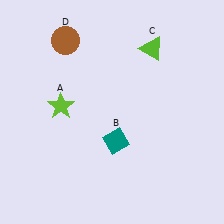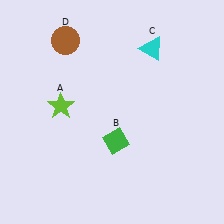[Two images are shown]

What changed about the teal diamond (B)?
In Image 1, B is teal. In Image 2, it changed to green.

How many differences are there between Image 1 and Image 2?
There are 2 differences between the two images.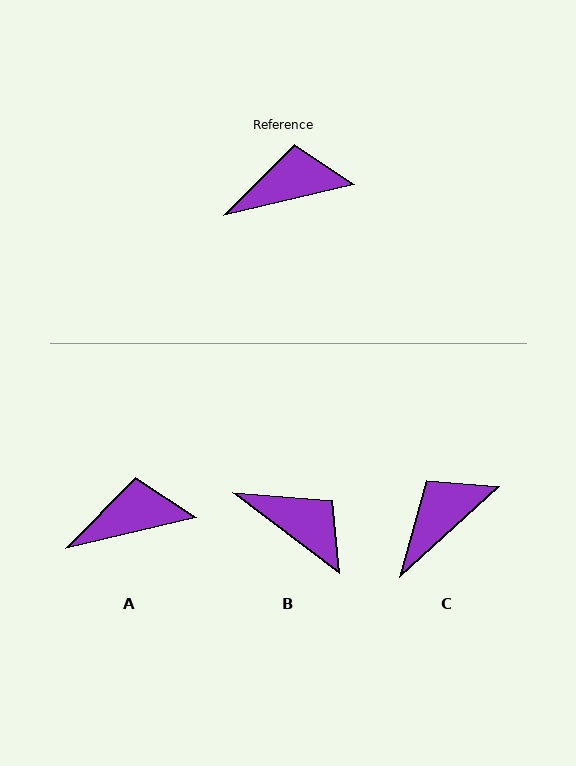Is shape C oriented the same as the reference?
No, it is off by about 29 degrees.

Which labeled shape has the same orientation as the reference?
A.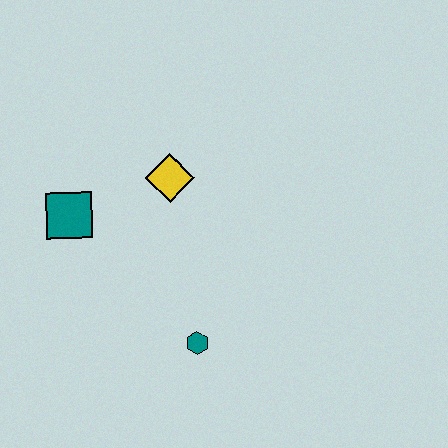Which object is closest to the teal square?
The yellow diamond is closest to the teal square.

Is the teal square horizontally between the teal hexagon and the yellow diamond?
No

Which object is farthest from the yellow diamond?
The teal hexagon is farthest from the yellow diamond.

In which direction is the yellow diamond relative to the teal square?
The yellow diamond is to the right of the teal square.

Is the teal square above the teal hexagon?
Yes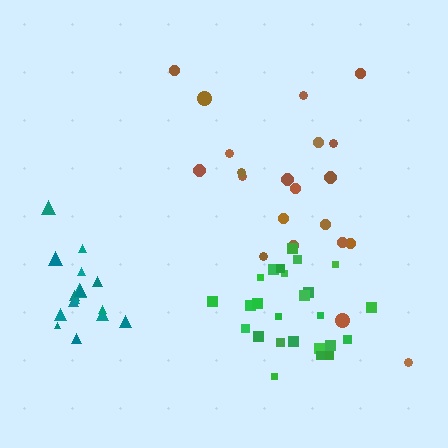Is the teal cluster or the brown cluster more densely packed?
Teal.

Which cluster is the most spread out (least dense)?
Brown.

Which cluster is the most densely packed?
Green.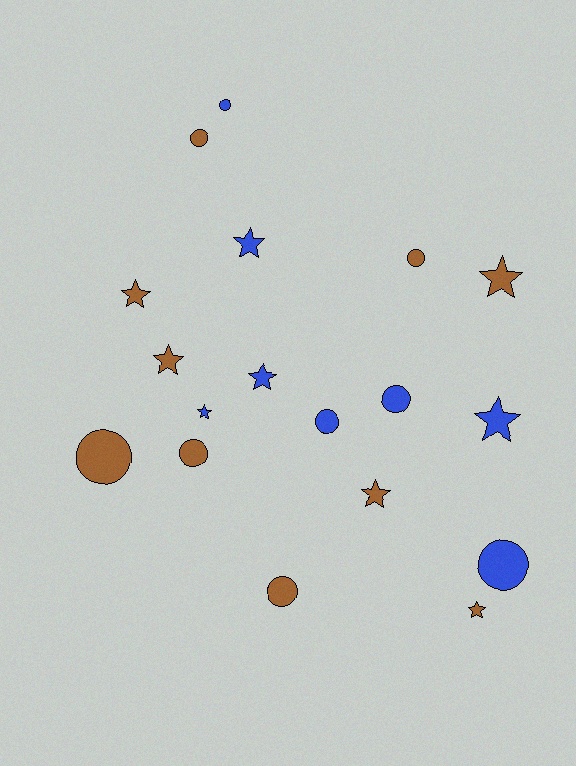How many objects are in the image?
There are 18 objects.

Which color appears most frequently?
Brown, with 10 objects.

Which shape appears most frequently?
Star, with 9 objects.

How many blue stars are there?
There are 4 blue stars.